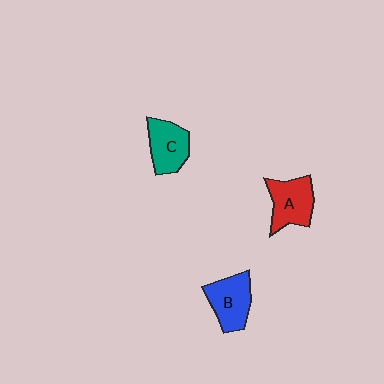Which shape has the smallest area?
Shape C (teal).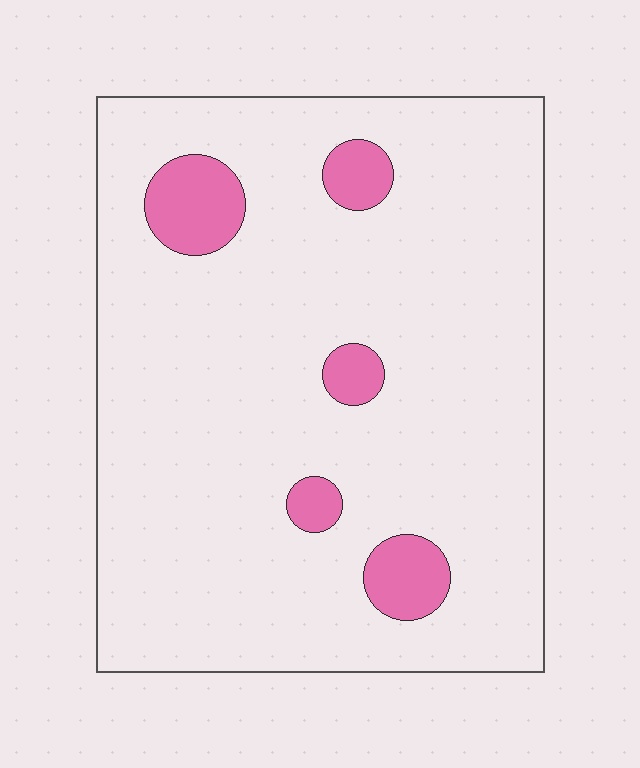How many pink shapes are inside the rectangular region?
5.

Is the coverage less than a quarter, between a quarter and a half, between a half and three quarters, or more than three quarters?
Less than a quarter.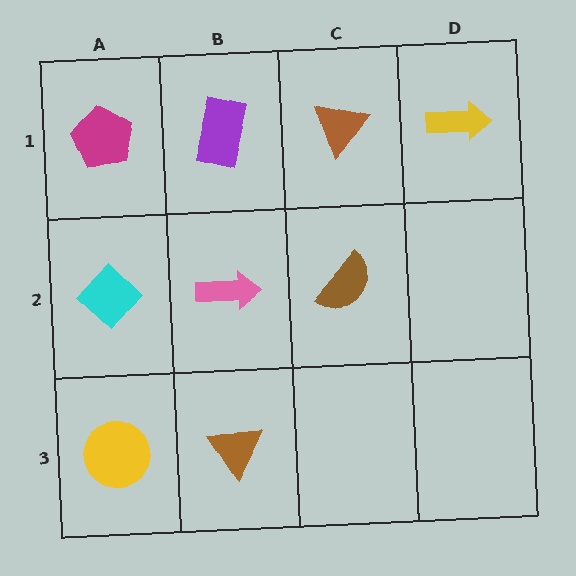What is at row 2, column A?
A cyan diamond.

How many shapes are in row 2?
3 shapes.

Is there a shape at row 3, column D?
No, that cell is empty.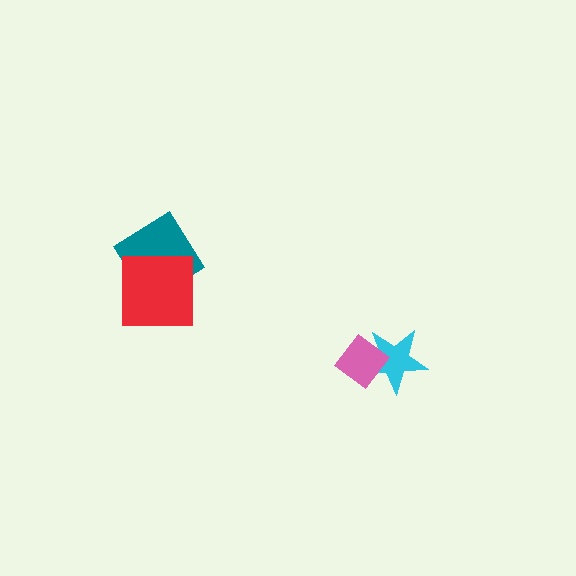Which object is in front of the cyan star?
The pink diamond is in front of the cyan star.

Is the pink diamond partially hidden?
No, no other shape covers it.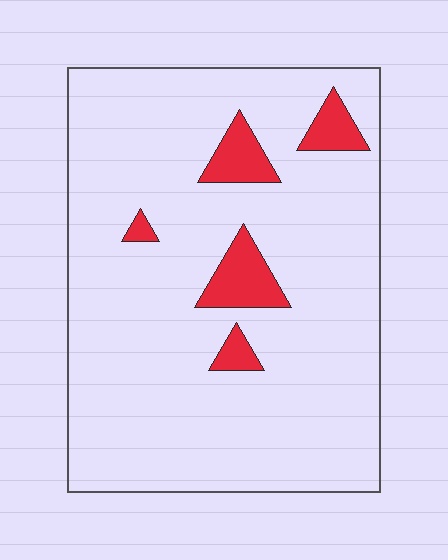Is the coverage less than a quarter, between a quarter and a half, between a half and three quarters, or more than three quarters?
Less than a quarter.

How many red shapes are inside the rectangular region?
5.